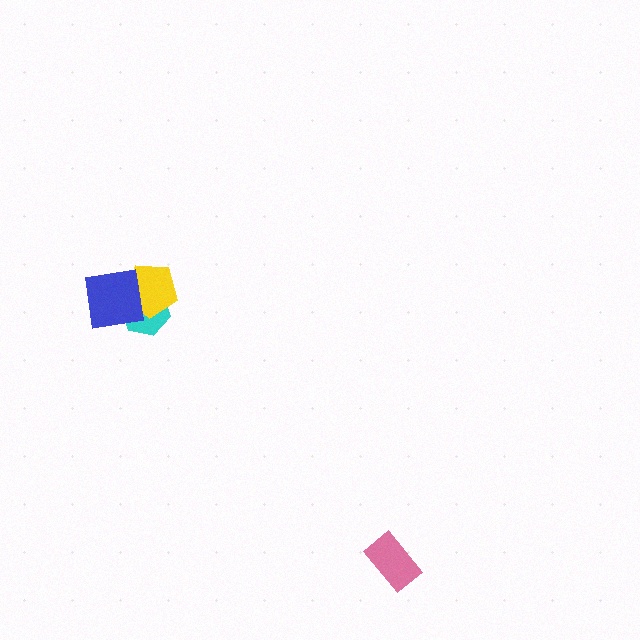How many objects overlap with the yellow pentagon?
2 objects overlap with the yellow pentagon.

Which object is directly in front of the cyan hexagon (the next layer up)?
The yellow pentagon is directly in front of the cyan hexagon.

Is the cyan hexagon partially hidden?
Yes, it is partially covered by another shape.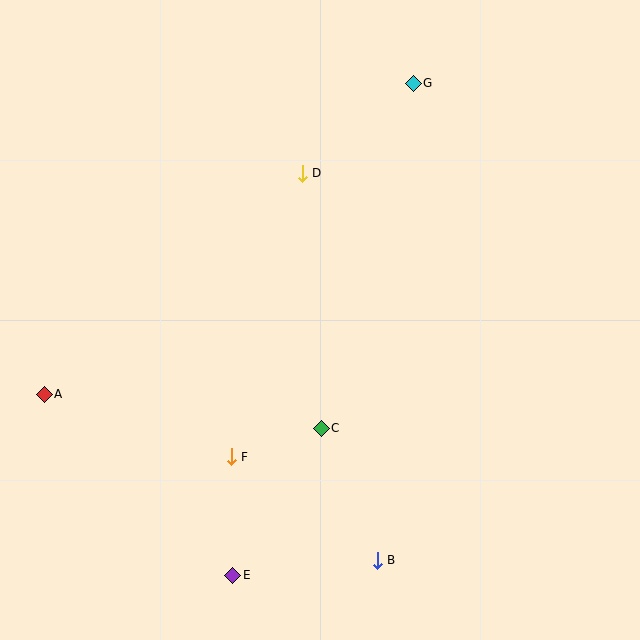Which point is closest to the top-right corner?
Point G is closest to the top-right corner.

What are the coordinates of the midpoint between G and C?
The midpoint between G and C is at (367, 256).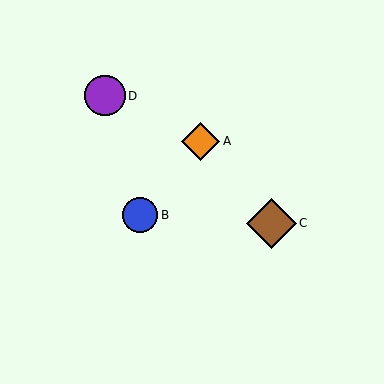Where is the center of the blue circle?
The center of the blue circle is at (140, 215).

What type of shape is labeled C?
Shape C is a brown diamond.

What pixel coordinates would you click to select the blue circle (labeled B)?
Click at (140, 215) to select the blue circle B.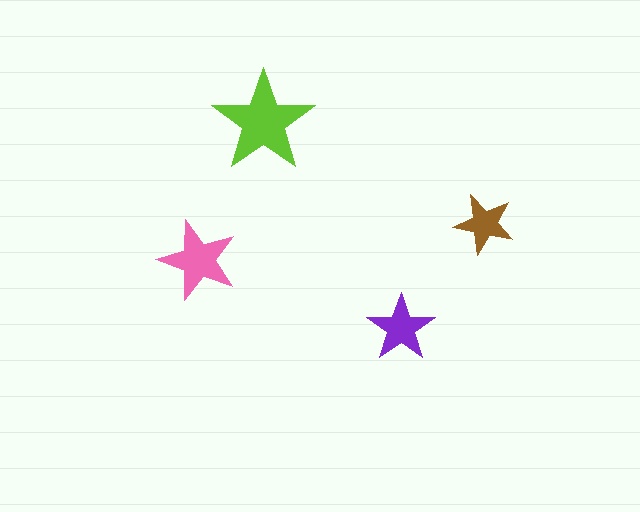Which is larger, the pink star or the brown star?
The pink one.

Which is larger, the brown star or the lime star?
The lime one.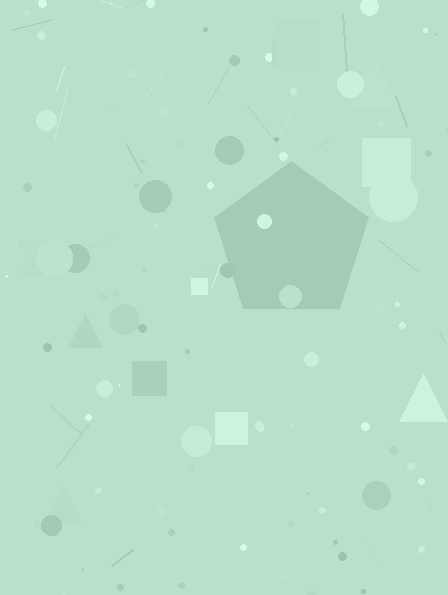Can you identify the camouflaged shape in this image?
The camouflaged shape is a pentagon.